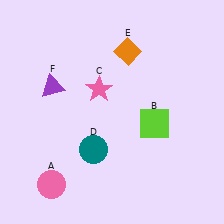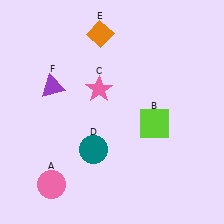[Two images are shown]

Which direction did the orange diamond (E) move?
The orange diamond (E) moved left.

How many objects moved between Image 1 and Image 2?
1 object moved between the two images.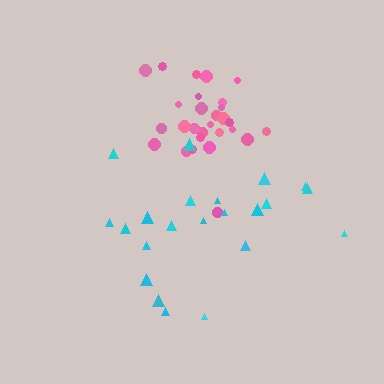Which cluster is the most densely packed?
Pink.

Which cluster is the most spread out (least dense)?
Cyan.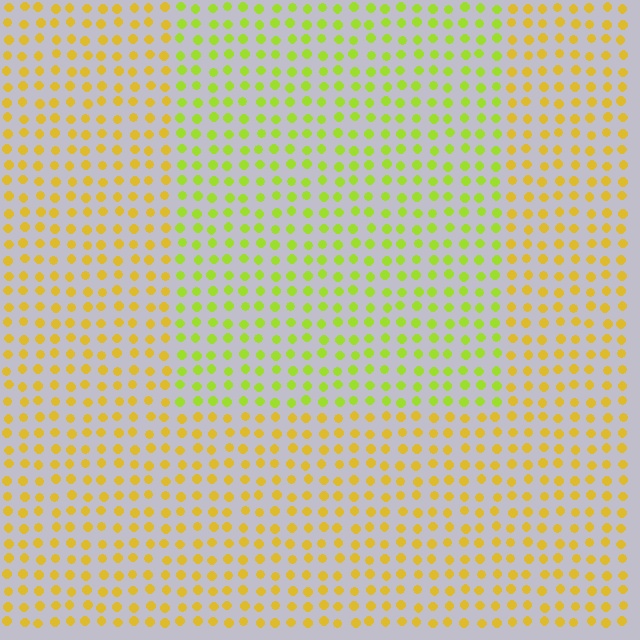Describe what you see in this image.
The image is filled with small yellow elements in a uniform arrangement. A rectangle-shaped region is visible where the elements are tinted to a slightly different hue, forming a subtle color boundary.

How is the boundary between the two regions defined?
The boundary is defined purely by a slight shift in hue (about 35 degrees). Spacing, size, and orientation are identical on both sides.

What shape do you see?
I see a rectangle.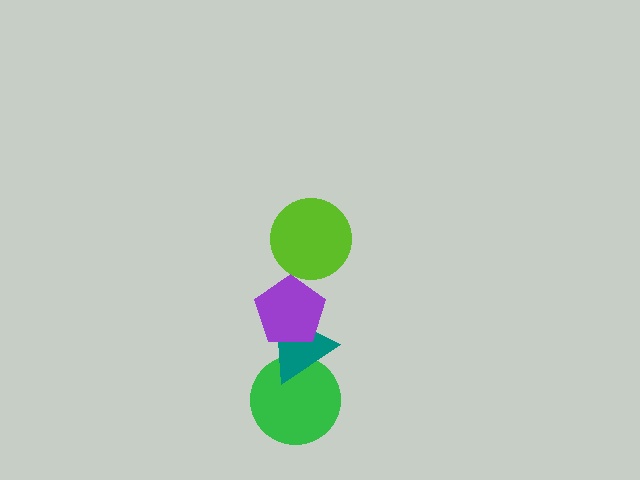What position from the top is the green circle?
The green circle is 4th from the top.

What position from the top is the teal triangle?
The teal triangle is 3rd from the top.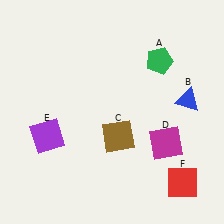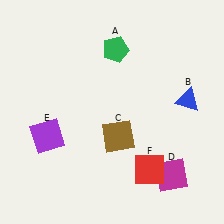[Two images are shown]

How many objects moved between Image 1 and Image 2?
3 objects moved between the two images.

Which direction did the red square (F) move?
The red square (F) moved left.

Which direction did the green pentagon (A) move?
The green pentagon (A) moved left.